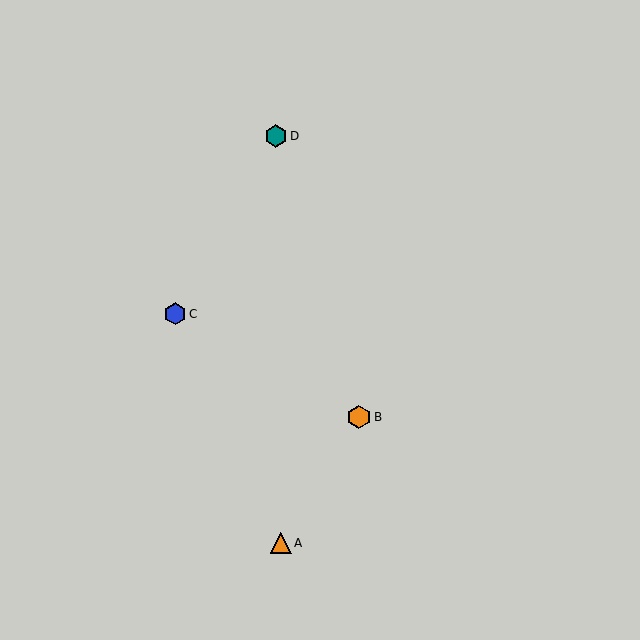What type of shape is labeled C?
Shape C is a blue hexagon.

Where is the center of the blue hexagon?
The center of the blue hexagon is at (175, 314).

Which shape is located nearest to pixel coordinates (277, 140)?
The teal hexagon (labeled D) at (276, 136) is nearest to that location.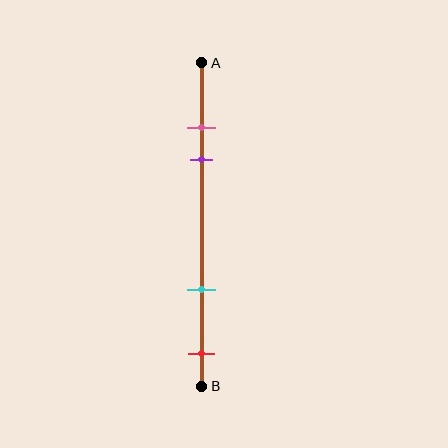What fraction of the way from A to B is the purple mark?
The purple mark is approximately 30% (0.3) of the way from A to B.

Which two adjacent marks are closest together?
The pink and purple marks are the closest adjacent pair.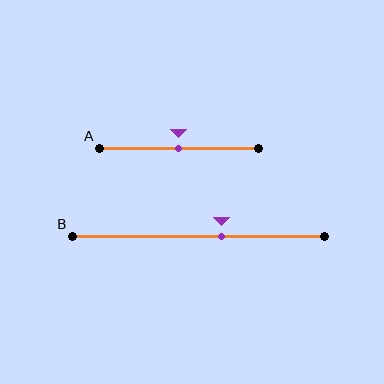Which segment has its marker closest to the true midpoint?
Segment A has its marker closest to the true midpoint.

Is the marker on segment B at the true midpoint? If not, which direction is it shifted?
No, the marker on segment B is shifted to the right by about 9% of the segment length.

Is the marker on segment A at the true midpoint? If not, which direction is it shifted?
Yes, the marker on segment A is at the true midpoint.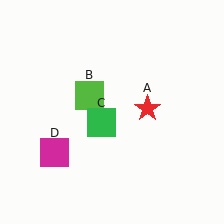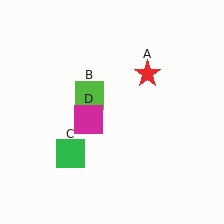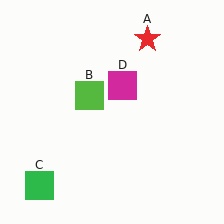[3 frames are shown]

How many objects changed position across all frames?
3 objects changed position: red star (object A), green square (object C), magenta square (object D).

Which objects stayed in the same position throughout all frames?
Lime square (object B) remained stationary.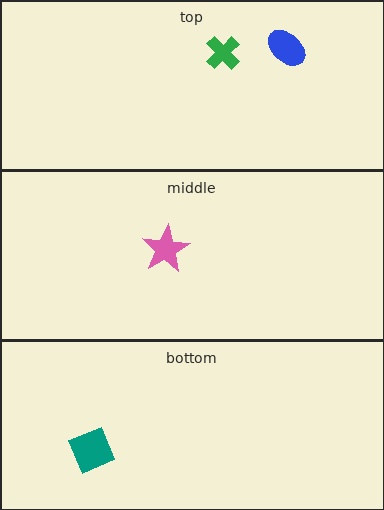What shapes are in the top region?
The green cross, the blue ellipse.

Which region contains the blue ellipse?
The top region.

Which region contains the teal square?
The bottom region.